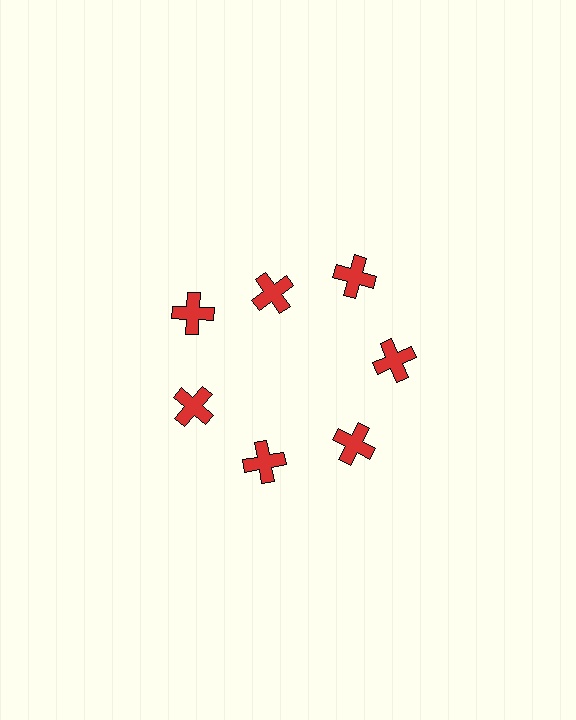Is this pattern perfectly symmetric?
No. The 7 red crosses are arranged in a ring, but one element near the 12 o'clock position is pulled inward toward the center, breaking the 7-fold rotational symmetry.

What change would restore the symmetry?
The symmetry would be restored by moving it outward, back onto the ring so that all 7 crosses sit at equal angles and equal distance from the center.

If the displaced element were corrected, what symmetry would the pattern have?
It would have 7-fold rotational symmetry — the pattern would map onto itself every 51 degrees.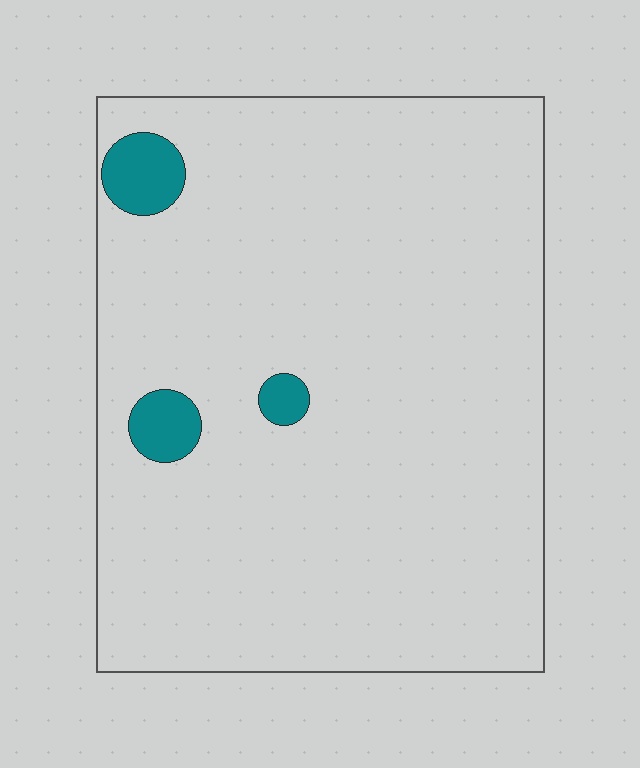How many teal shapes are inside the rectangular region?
3.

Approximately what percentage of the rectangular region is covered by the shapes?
Approximately 5%.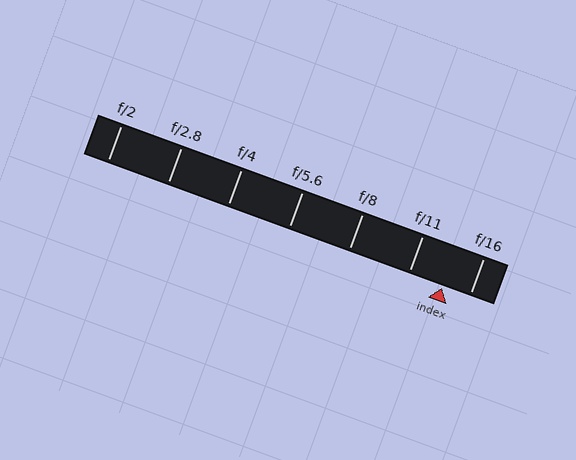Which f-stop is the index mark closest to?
The index mark is closest to f/16.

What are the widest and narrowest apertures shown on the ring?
The widest aperture shown is f/2 and the narrowest is f/16.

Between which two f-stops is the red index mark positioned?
The index mark is between f/11 and f/16.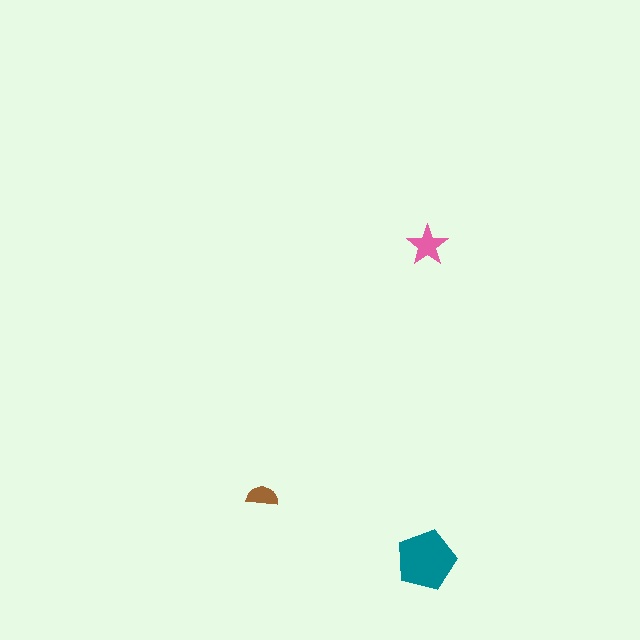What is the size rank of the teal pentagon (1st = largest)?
1st.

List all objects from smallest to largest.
The brown semicircle, the pink star, the teal pentagon.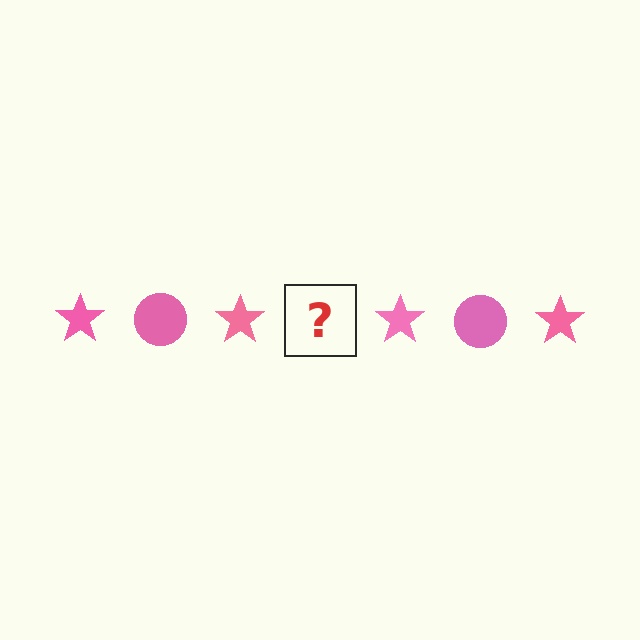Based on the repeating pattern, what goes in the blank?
The blank should be a pink circle.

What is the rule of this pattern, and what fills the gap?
The rule is that the pattern cycles through star, circle shapes in pink. The gap should be filled with a pink circle.